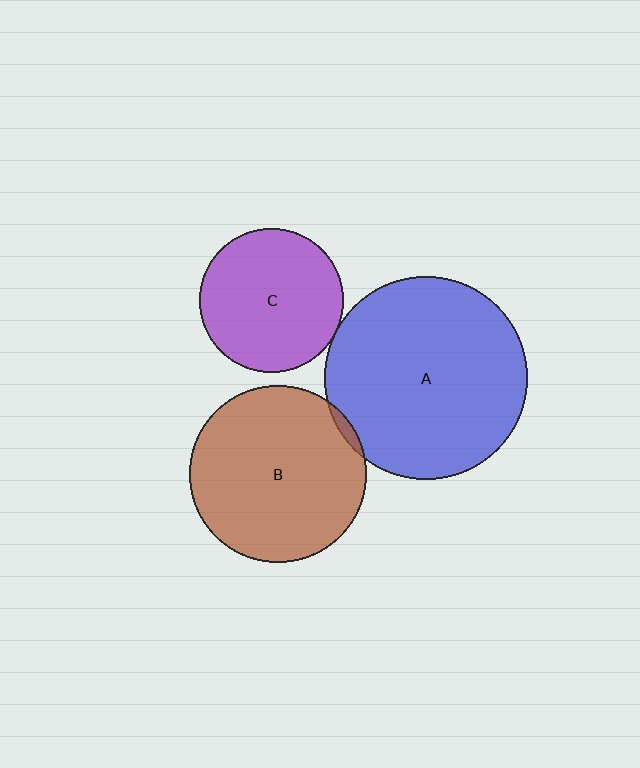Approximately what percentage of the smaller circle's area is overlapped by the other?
Approximately 5%.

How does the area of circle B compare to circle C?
Approximately 1.5 times.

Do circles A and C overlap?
Yes.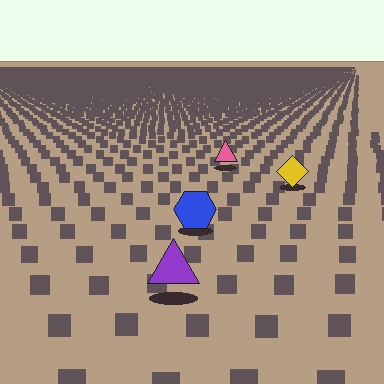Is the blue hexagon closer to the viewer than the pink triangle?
Yes. The blue hexagon is closer — you can tell from the texture gradient: the ground texture is coarser near it.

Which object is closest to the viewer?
The purple triangle is closest. The texture marks near it are larger and more spread out.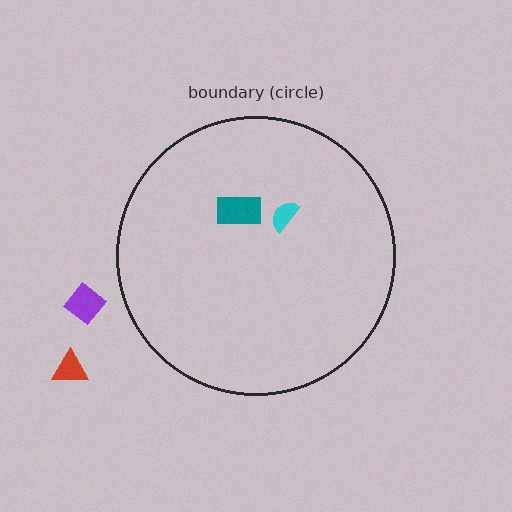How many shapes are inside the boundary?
2 inside, 2 outside.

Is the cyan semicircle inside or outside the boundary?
Inside.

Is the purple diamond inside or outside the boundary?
Outside.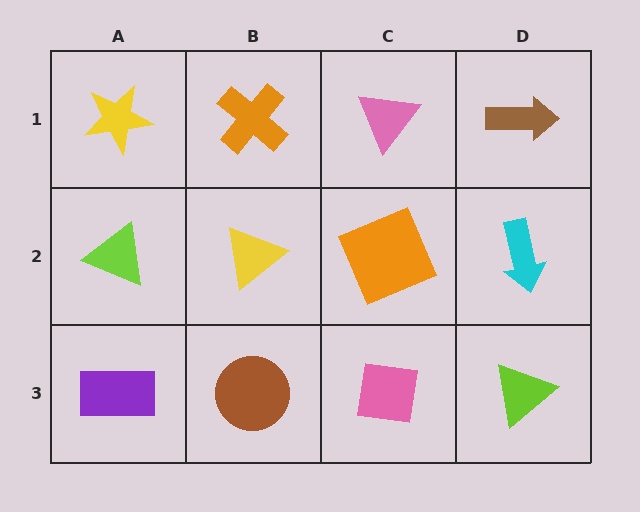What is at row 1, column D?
A brown arrow.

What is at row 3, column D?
A lime triangle.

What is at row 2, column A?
A lime triangle.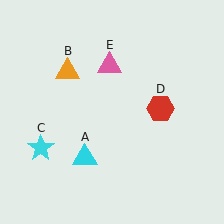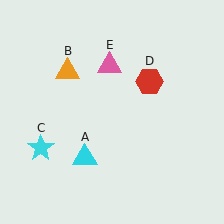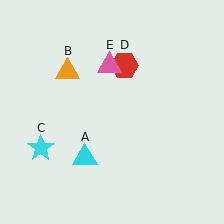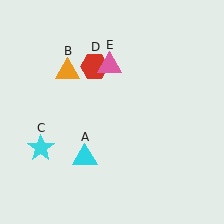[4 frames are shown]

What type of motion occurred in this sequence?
The red hexagon (object D) rotated counterclockwise around the center of the scene.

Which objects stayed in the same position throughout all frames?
Cyan triangle (object A) and orange triangle (object B) and cyan star (object C) and pink triangle (object E) remained stationary.